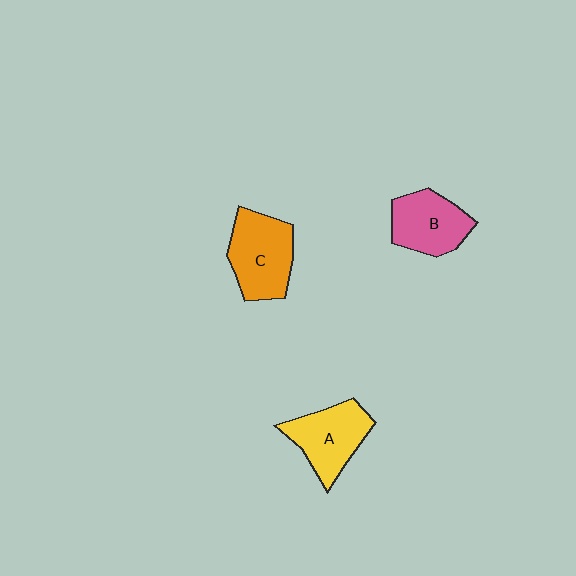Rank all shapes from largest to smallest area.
From largest to smallest: C (orange), A (yellow), B (pink).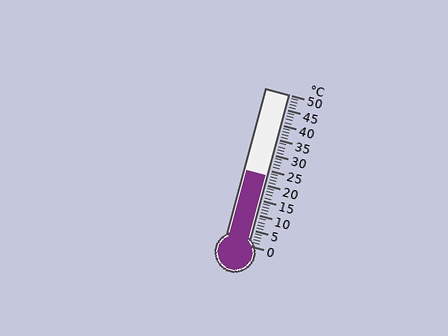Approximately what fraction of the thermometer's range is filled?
The thermometer is filled to approximately 45% of its range.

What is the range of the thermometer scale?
The thermometer scale ranges from 0°C to 50°C.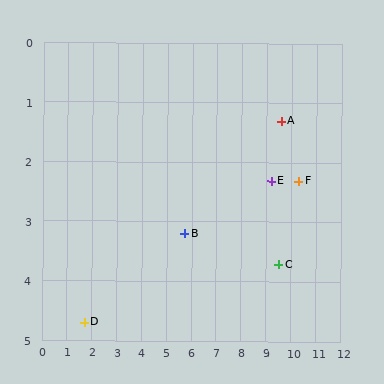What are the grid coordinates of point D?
Point D is at approximately (1.7, 4.7).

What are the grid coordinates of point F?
Point F is at approximately (10.3, 2.3).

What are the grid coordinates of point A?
Point A is at approximately (9.6, 1.3).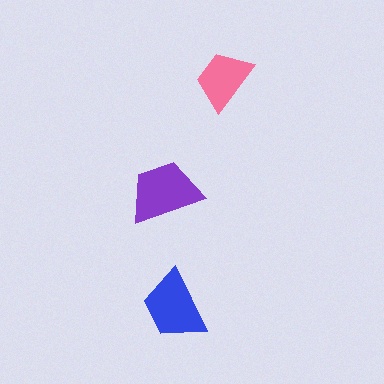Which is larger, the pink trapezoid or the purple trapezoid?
The purple one.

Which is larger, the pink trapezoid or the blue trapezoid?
The blue one.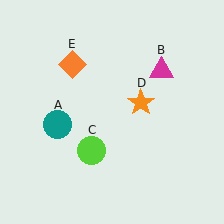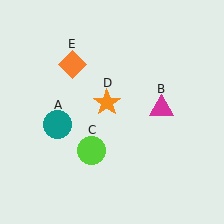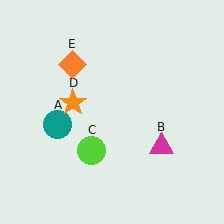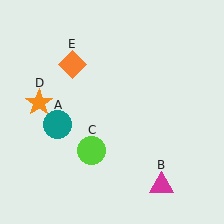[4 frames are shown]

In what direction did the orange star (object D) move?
The orange star (object D) moved left.